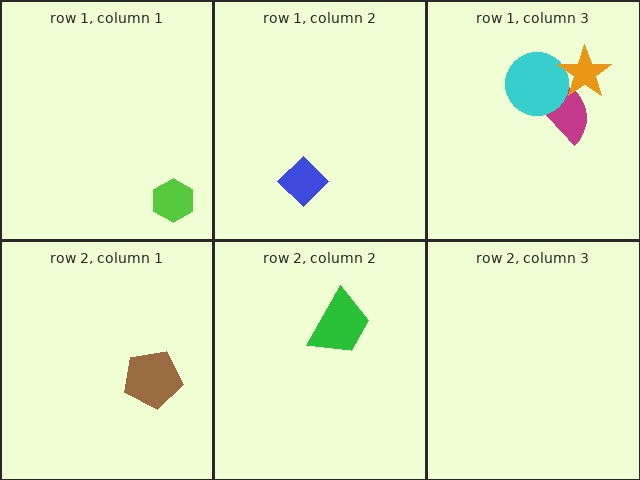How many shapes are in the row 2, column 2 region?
1.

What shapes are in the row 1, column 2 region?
The blue diamond.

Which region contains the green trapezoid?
The row 2, column 2 region.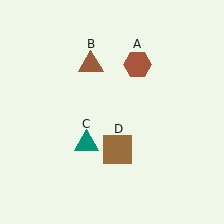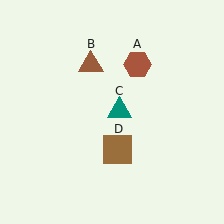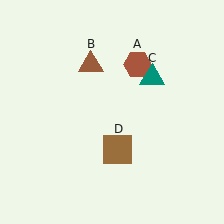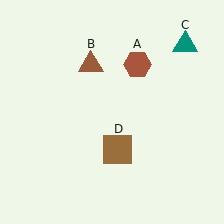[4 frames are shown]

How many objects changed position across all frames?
1 object changed position: teal triangle (object C).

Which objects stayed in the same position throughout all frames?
Brown hexagon (object A) and brown triangle (object B) and brown square (object D) remained stationary.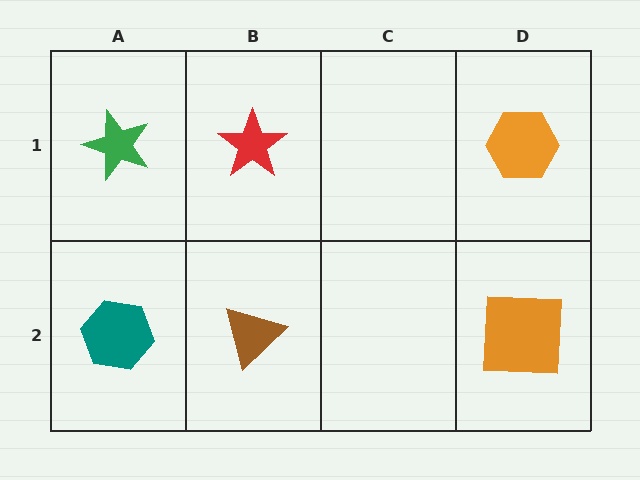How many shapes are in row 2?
3 shapes.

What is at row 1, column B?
A red star.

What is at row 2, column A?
A teal hexagon.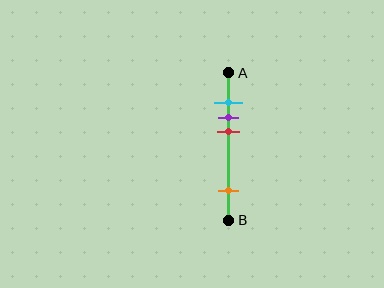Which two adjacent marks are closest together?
The cyan and purple marks are the closest adjacent pair.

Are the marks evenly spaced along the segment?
No, the marks are not evenly spaced.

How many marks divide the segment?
There are 4 marks dividing the segment.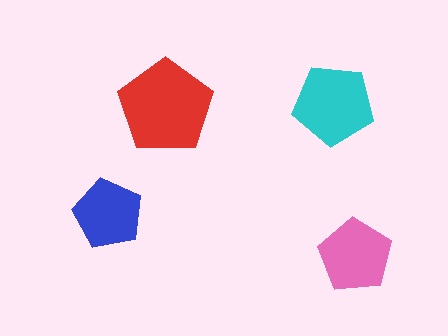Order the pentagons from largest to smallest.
the red one, the cyan one, the pink one, the blue one.